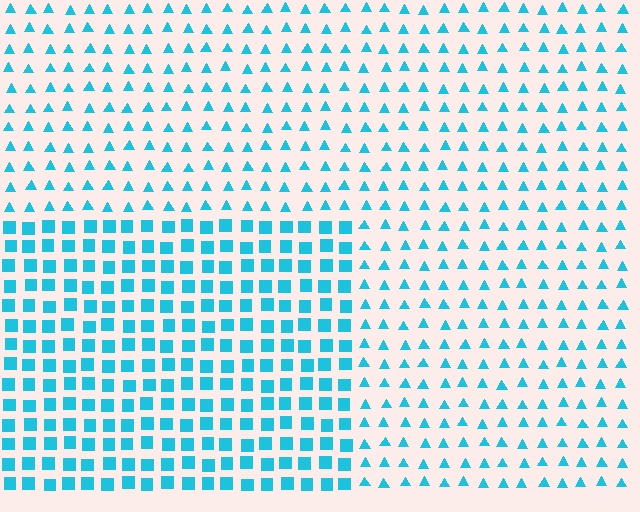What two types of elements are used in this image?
The image uses squares inside the rectangle region and triangles outside it.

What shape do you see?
I see a rectangle.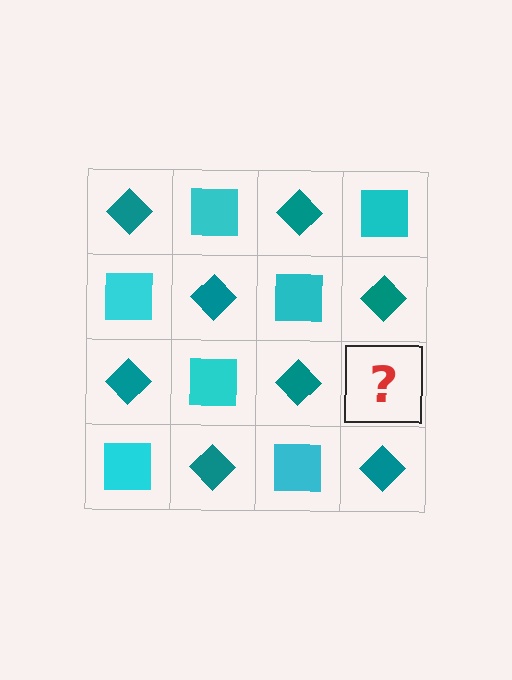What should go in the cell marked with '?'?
The missing cell should contain a cyan square.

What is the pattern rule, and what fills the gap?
The rule is that it alternates teal diamond and cyan square in a checkerboard pattern. The gap should be filled with a cyan square.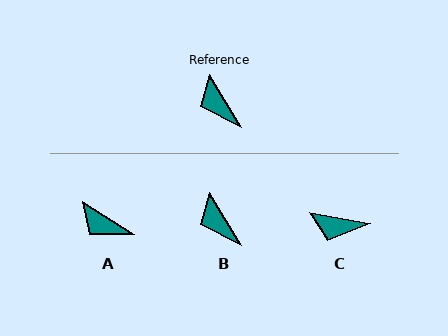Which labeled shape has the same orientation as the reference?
B.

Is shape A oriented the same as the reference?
No, it is off by about 27 degrees.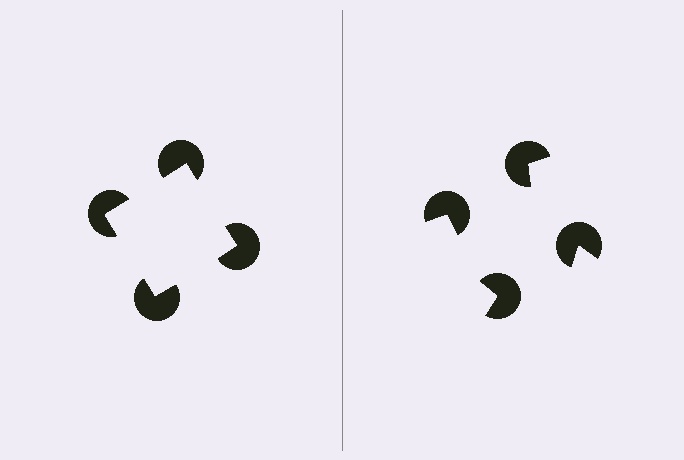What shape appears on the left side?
An illusory square.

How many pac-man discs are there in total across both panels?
8 — 4 on each side.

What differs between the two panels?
The pac-man discs are positioned identically on both sides; only the wedge orientations differ. On the left they align to a square; on the right they are misaligned.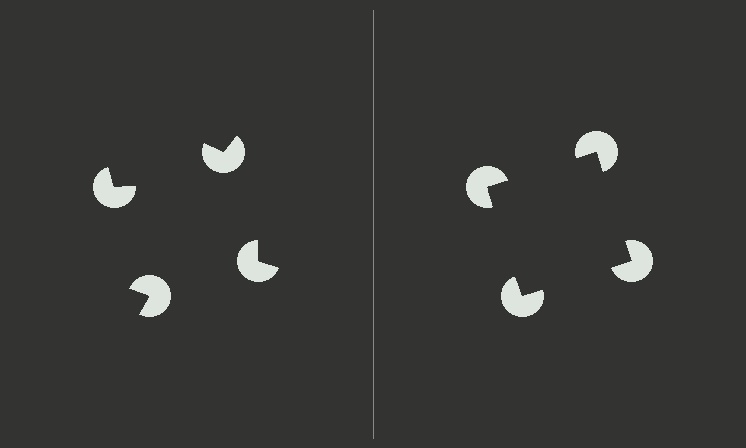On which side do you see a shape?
An illusory square appears on the right side. On the left side the wedge cuts are rotated, so no coherent shape forms.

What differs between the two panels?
The pac-man discs are positioned identically on both sides; only the wedge orientations differ. On the right they align to a square; on the left they are misaligned.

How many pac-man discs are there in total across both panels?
8 — 4 on each side.